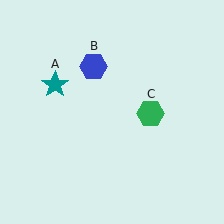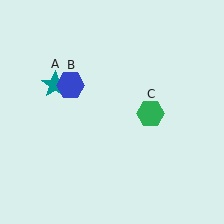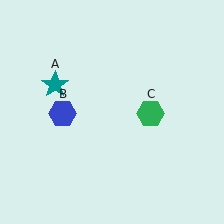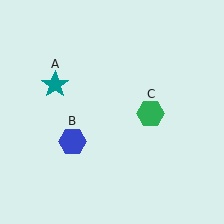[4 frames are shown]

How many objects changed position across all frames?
1 object changed position: blue hexagon (object B).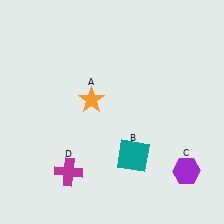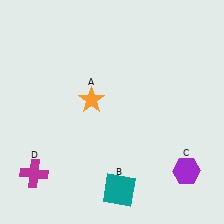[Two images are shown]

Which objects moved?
The objects that moved are: the teal square (B), the magenta cross (D).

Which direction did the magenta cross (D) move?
The magenta cross (D) moved left.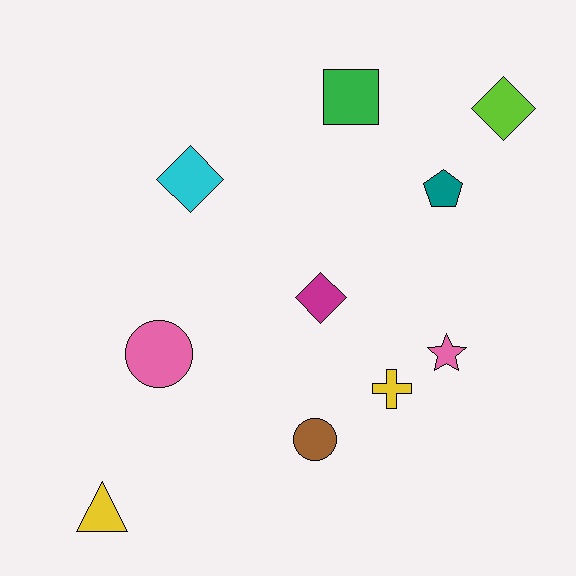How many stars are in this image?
There is 1 star.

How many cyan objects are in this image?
There is 1 cyan object.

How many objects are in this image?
There are 10 objects.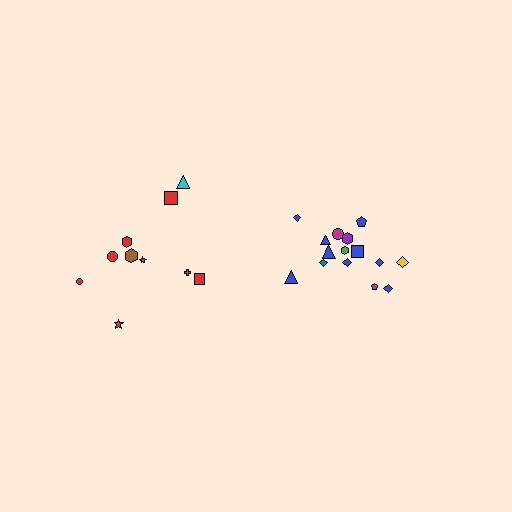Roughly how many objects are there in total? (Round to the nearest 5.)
Roughly 25 objects in total.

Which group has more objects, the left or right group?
The right group.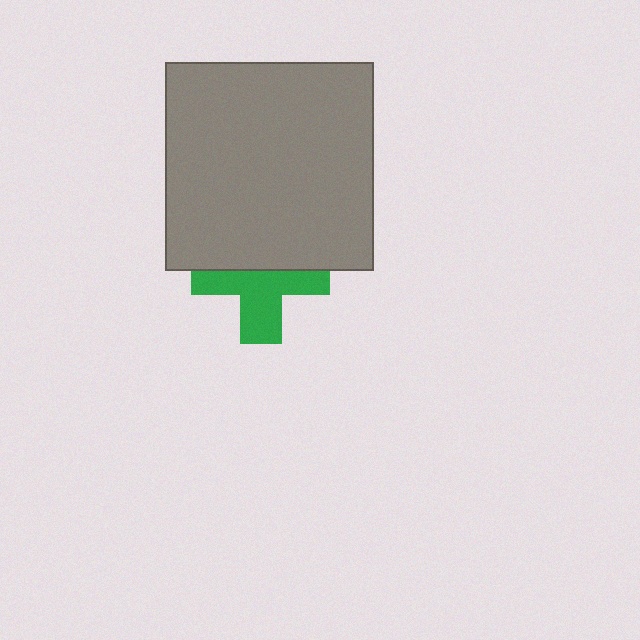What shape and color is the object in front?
The object in front is a gray square.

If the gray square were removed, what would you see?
You would see the complete green cross.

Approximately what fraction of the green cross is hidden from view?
Roughly 46% of the green cross is hidden behind the gray square.